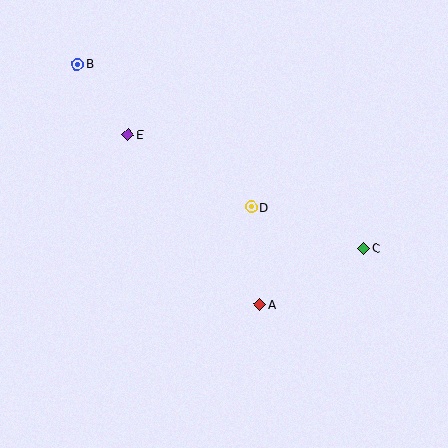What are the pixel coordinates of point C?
Point C is at (363, 249).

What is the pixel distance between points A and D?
The distance between A and D is 98 pixels.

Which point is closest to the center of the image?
Point D at (251, 207) is closest to the center.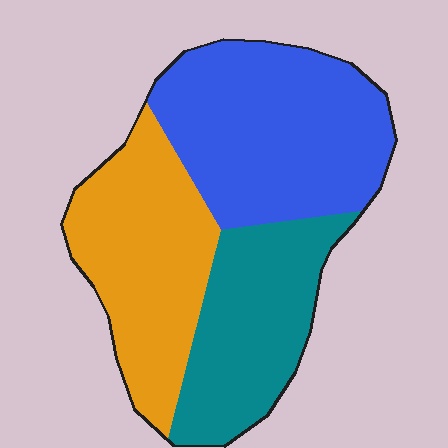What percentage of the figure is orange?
Orange takes up about one third (1/3) of the figure.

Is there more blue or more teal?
Blue.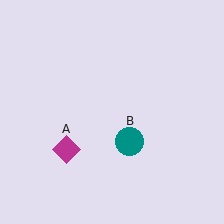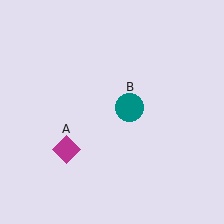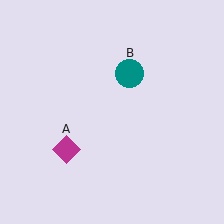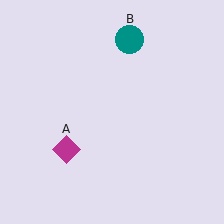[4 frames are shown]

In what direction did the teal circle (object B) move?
The teal circle (object B) moved up.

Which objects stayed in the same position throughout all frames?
Magenta diamond (object A) remained stationary.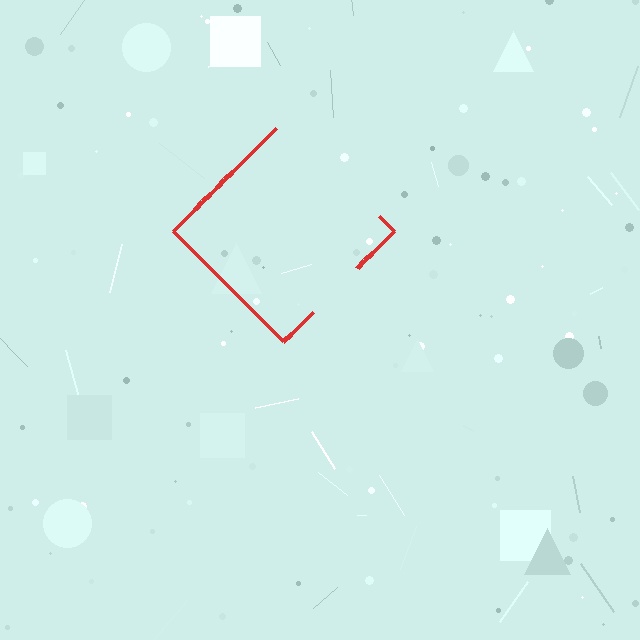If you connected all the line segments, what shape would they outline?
They would outline a diamond.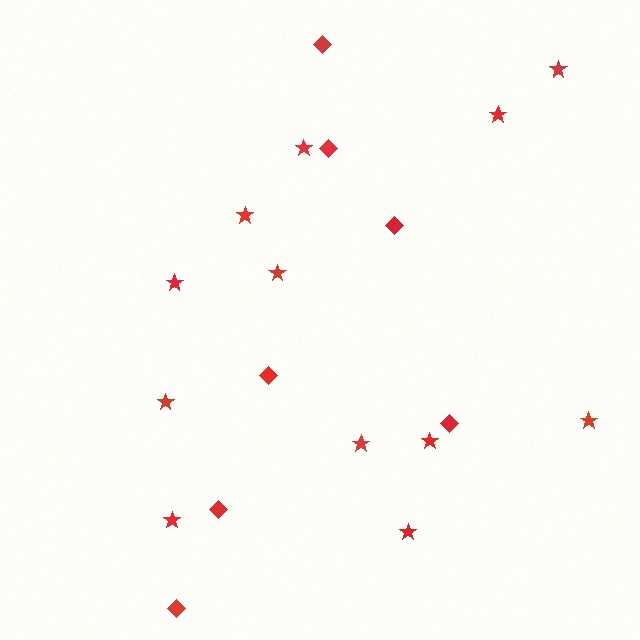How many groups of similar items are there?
There are 2 groups: one group of stars (12) and one group of diamonds (7).